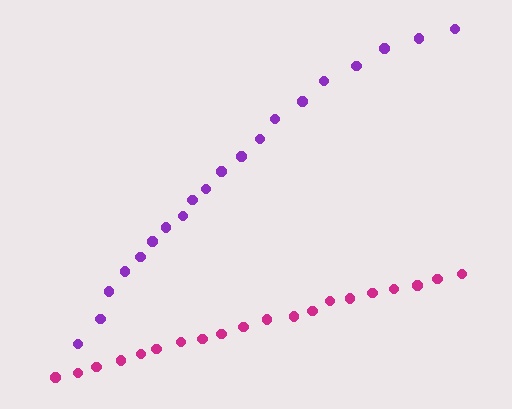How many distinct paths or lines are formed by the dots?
There are 2 distinct paths.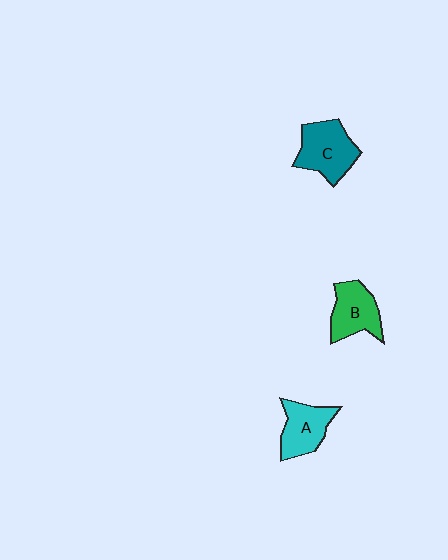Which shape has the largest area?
Shape C (teal).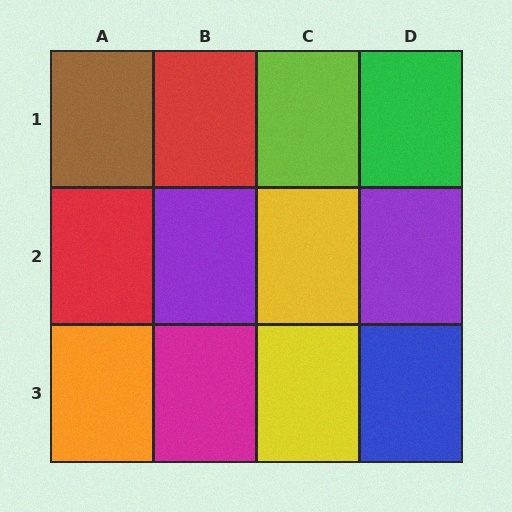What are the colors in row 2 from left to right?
Red, purple, yellow, purple.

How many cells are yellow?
2 cells are yellow.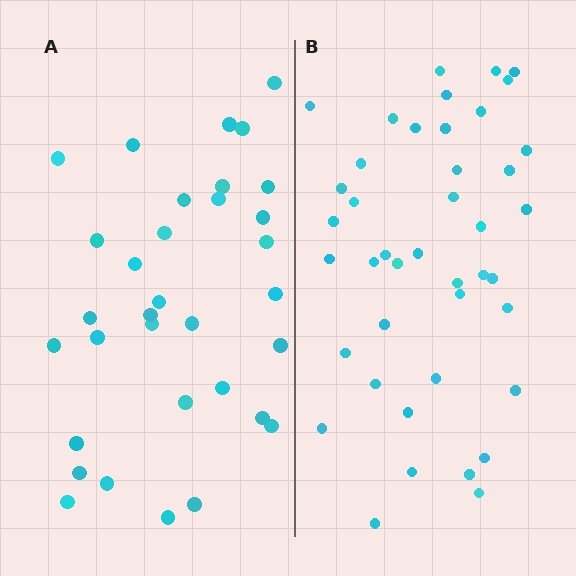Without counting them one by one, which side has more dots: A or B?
Region B (the right region) has more dots.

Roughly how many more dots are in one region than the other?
Region B has roughly 8 or so more dots than region A.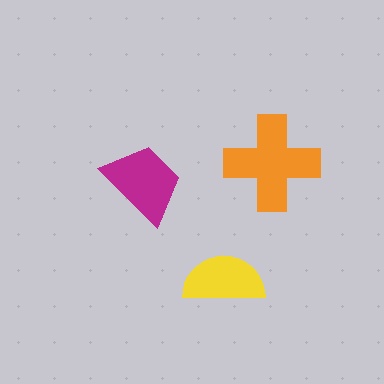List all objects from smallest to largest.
The yellow semicircle, the magenta trapezoid, the orange cross.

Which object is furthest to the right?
The orange cross is rightmost.